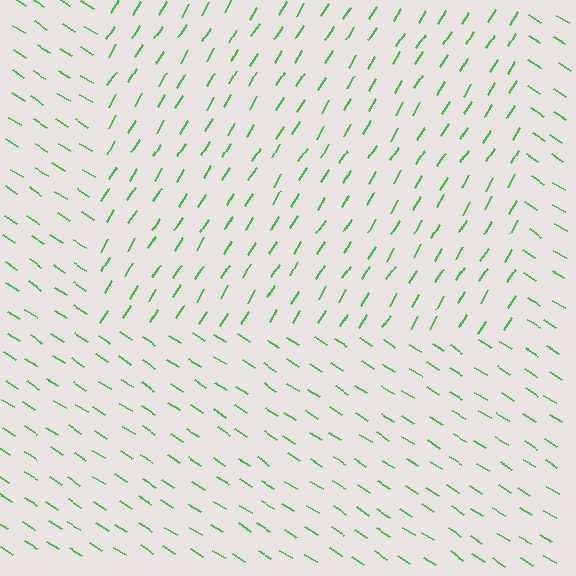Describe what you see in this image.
The image is filled with small green line segments. A rectangle region in the image has lines oriented differently from the surrounding lines, creating a visible texture boundary.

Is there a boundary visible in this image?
Yes, there is a texture boundary formed by a change in line orientation.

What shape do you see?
I see a rectangle.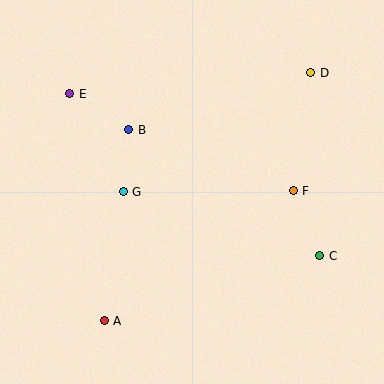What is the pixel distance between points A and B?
The distance between A and B is 193 pixels.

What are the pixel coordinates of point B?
Point B is at (129, 130).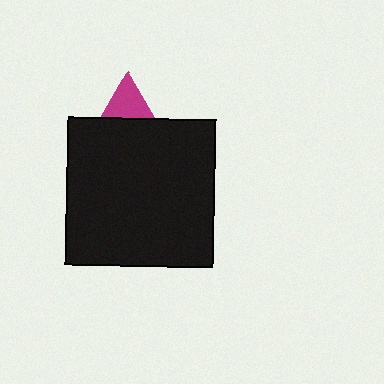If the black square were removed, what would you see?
You would see the complete magenta triangle.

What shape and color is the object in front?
The object in front is a black square.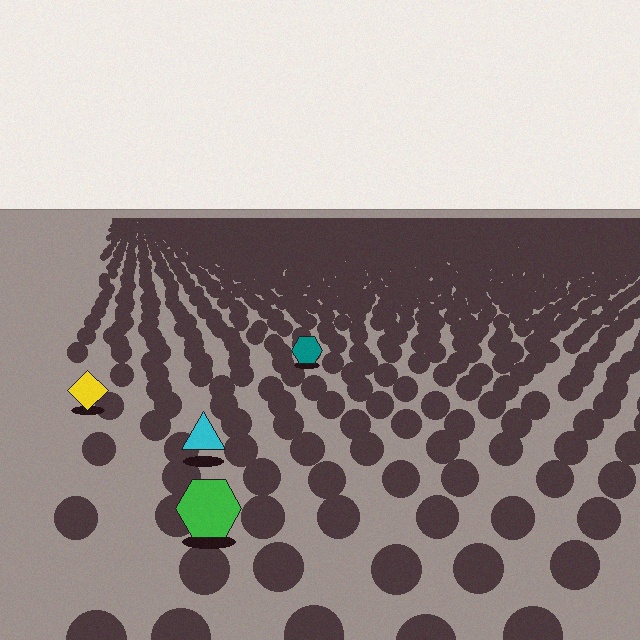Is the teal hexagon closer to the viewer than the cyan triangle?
No. The cyan triangle is closer — you can tell from the texture gradient: the ground texture is coarser near it.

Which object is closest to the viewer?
The green hexagon is closest. The texture marks near it are larger and more spread out.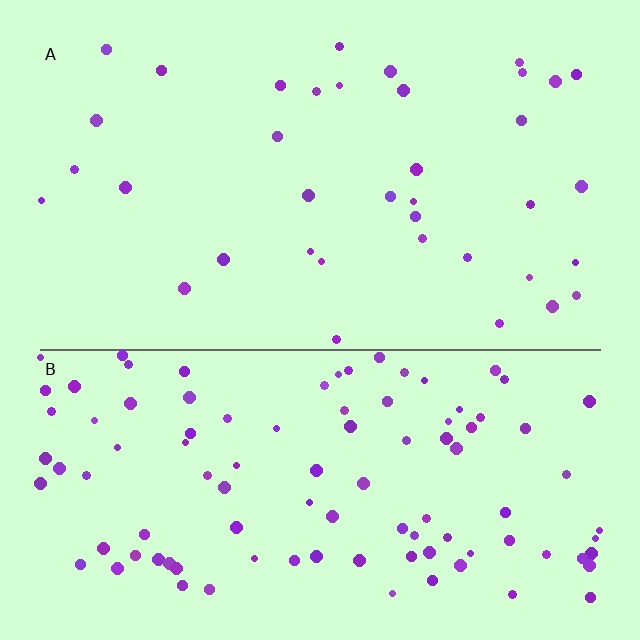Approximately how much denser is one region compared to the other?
Approximately 2.8× — region B over region A.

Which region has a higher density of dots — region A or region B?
B (the bottom).